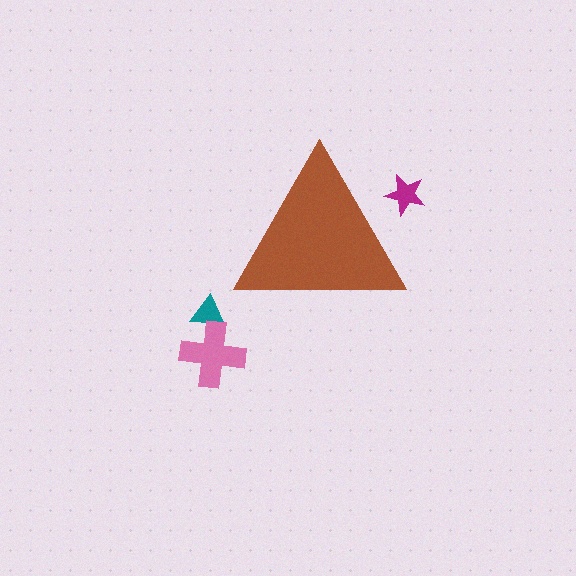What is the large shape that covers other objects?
A brown triangle.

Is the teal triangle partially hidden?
No, the teal triangle is fully visible.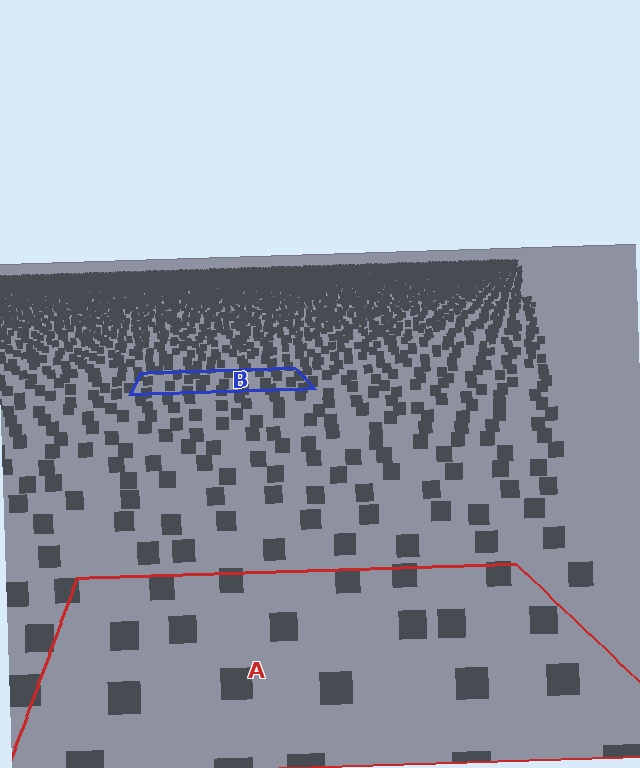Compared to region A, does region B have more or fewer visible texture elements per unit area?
Region B has more texture elements per unit area — they are packed more densely because it is farther away.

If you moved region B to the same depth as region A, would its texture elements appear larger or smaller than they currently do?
They would appear larger. At a closer depth, the same texture elements are projected at a bigger on-screen size.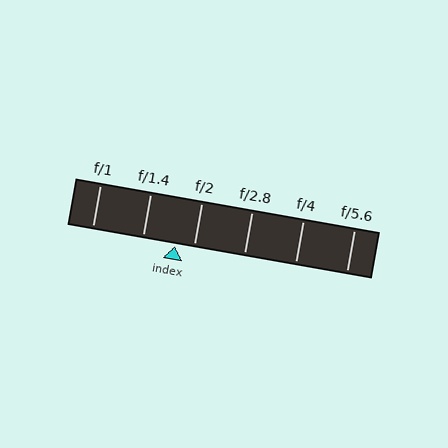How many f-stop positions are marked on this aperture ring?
There are 6 f-stop positions marked.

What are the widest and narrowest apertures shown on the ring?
The widest aperture shown is f/1 and the narrowest is f/5.6.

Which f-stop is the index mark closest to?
The index mark is closest to f/2.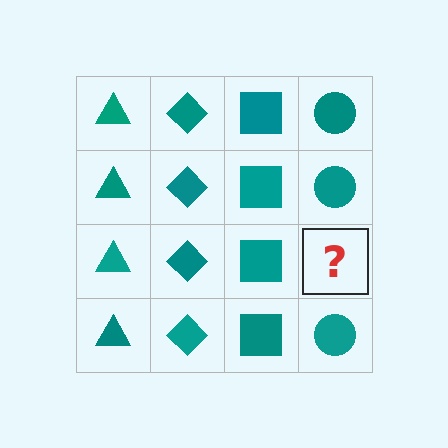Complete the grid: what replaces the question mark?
The question mark should be replaced with a teal circle.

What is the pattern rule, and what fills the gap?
The rule is that each column has a consistent shape. The gap should be filled with a teal circle.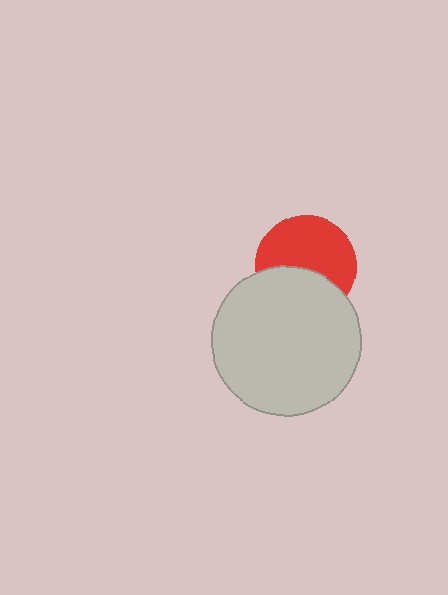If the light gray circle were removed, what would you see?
You would see the complete red circle.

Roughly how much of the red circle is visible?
About half of it is visible (roughly 59%).